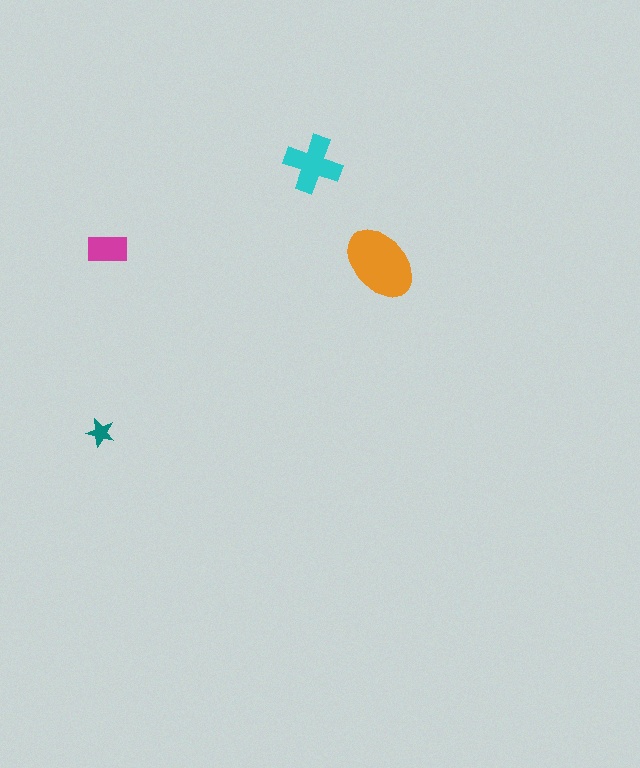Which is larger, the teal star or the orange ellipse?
The orange ellipse.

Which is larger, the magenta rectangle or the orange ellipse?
The orange ellipse.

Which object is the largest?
The orange ellipse.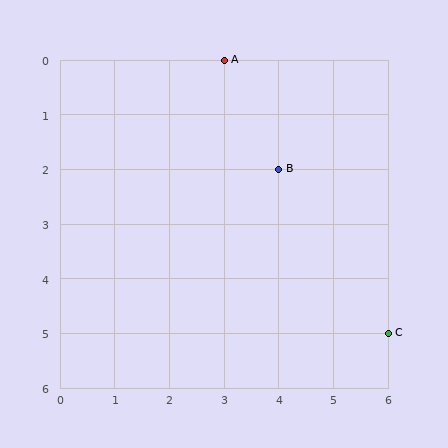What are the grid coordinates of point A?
Point A is at grid coordinates (3, 0).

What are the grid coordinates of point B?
Point B is at grid coordinates (4, 2).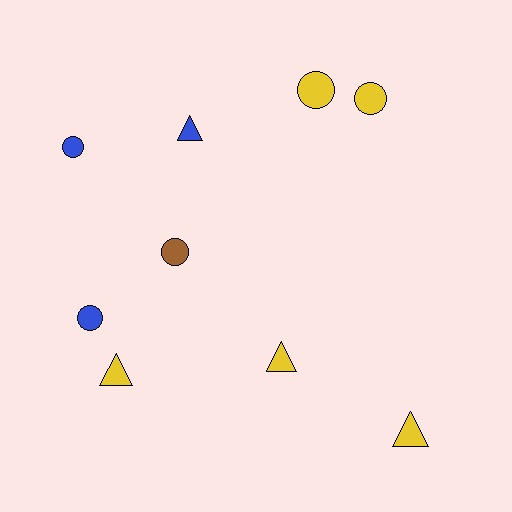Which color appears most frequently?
Yellow, with 5 objects.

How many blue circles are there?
There are 2 blue circles.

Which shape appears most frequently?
Circle, with 5 objects.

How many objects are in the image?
There are 9 objects.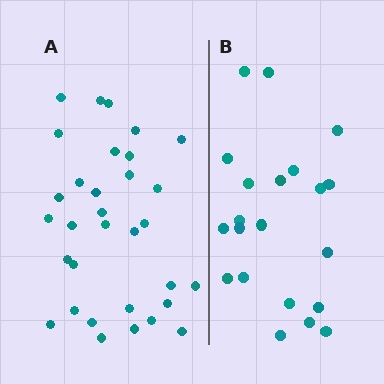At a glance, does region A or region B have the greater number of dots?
Region A (the left region) has more dots.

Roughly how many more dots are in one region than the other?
Region A has roughly 12 or so more dots than region B.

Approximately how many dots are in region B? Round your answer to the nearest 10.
About 20 dots. (The exact count is 21, which rounds to 20.)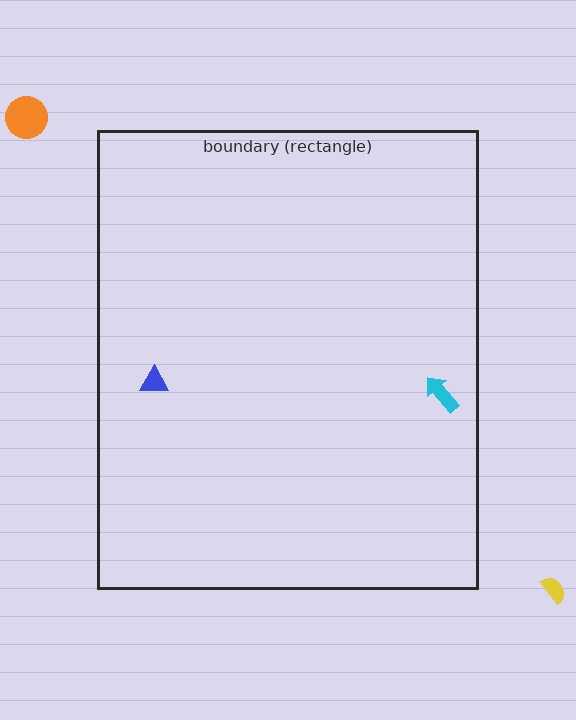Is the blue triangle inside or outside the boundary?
Inside.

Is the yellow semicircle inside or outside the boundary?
Outside.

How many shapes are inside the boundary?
2 inside, 2 outside.